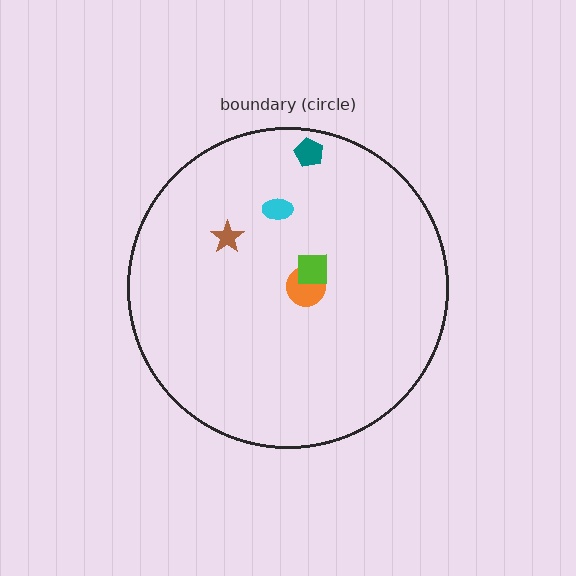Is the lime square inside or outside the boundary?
Inside.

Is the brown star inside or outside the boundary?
Inside.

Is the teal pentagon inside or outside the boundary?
Inside.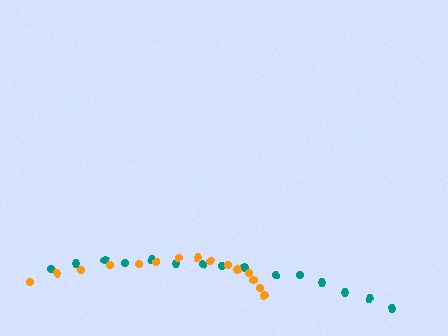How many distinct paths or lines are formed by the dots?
There are 2 distinct paths.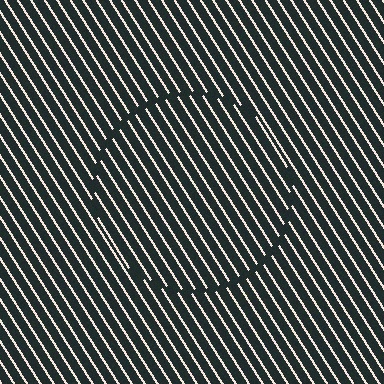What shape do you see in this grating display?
An illusory circle. The interior of the shape contains the same grating, shifted by half a period — the contour is defined by the phase discontinuity where line-ends from the inner and outer gratings abut.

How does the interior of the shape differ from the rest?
The interior of the shape contains the same grating, shifted by half a period — the contour is defined by the phase discontinuity where line-ends from the inner and outer gratings abut.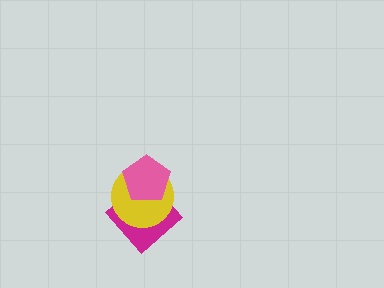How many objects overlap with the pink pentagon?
2 objects overlap with the pink pentagon.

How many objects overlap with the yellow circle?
2 objects overlap with the yellow circle.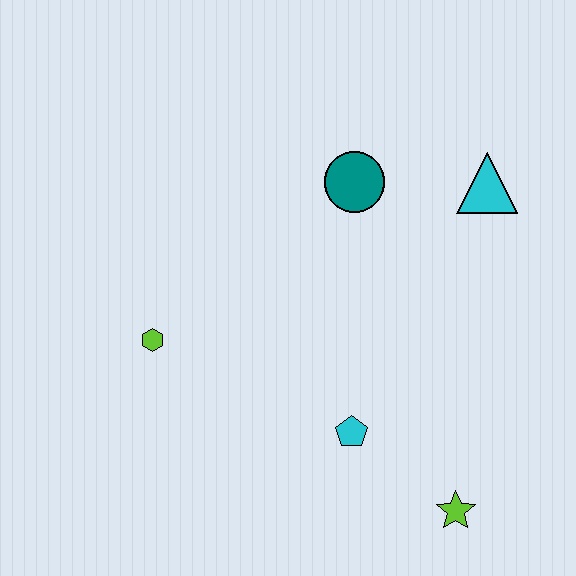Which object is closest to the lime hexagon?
The cyan pentagon is closest to the lime hexagon.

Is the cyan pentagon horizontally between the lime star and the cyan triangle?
No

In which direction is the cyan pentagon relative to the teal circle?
The cyan pentagon is below the teal circle.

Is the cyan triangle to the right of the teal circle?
Yes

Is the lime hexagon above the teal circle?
No